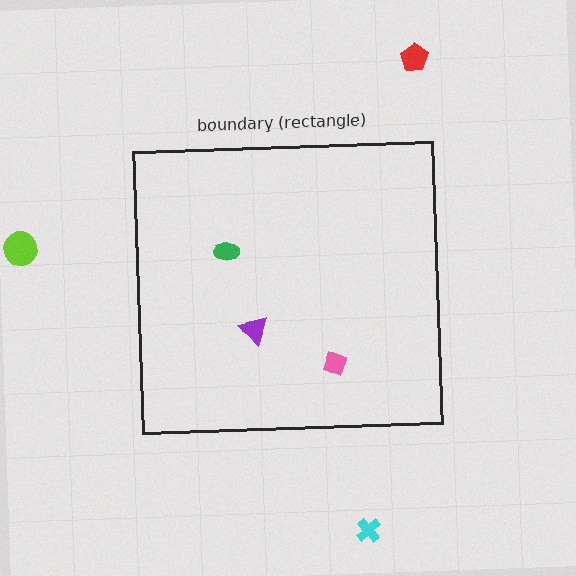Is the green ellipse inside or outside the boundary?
Inside.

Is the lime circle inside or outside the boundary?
Outside.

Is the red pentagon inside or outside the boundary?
Outside.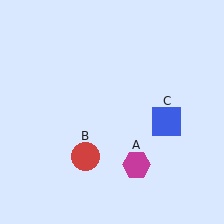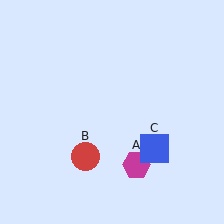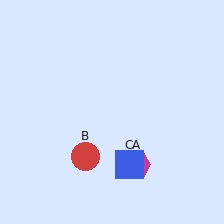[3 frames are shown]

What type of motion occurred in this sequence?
The blue square (object C) rotated clockwise around the center of the scene.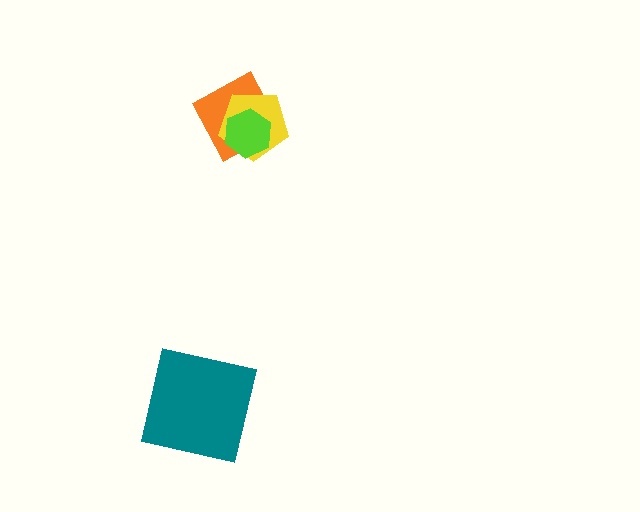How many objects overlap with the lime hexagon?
2 objects overlap with the lime hexagon.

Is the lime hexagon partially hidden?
No, no other shape covers it.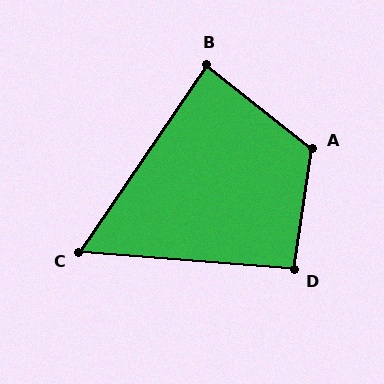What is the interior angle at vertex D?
Approximately 94 degrees (approximately right).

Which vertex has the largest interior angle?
A, at approximately 120 degrees.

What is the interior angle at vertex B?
Approximately 86 degrees (approximately right).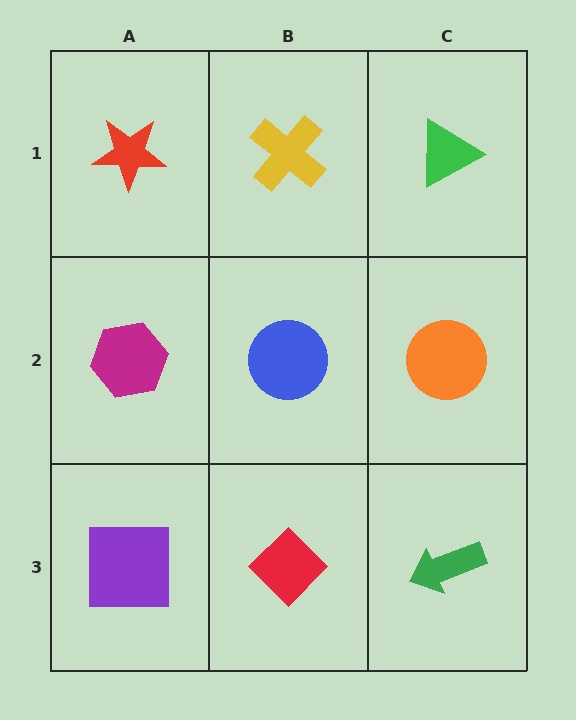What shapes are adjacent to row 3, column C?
An orange circle (row 2, column C), a red diamond (row 3, column B).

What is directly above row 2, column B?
A yellow cross.